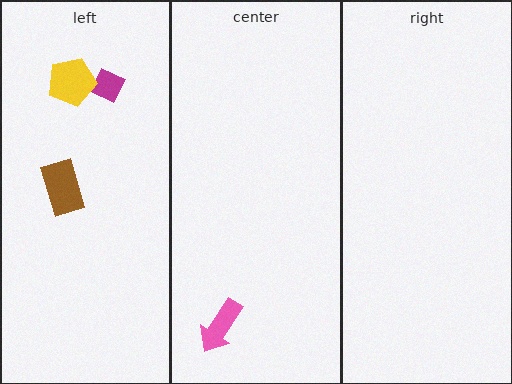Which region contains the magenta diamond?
The left region.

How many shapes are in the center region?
1.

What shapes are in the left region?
The magenta diamond, the brown rectangle, the yellow pentagon.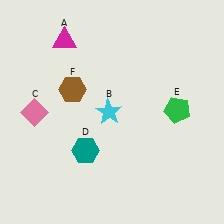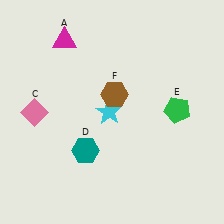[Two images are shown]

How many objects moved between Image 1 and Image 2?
1 object moved between the two images.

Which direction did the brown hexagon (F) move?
The brown hexagon (F) moved right.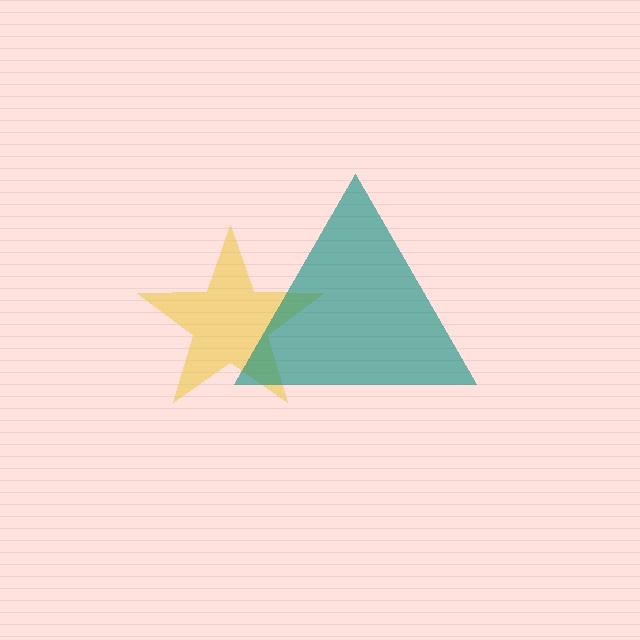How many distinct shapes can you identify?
There are 2 distinct shapes: a yellow star, a teal triangle.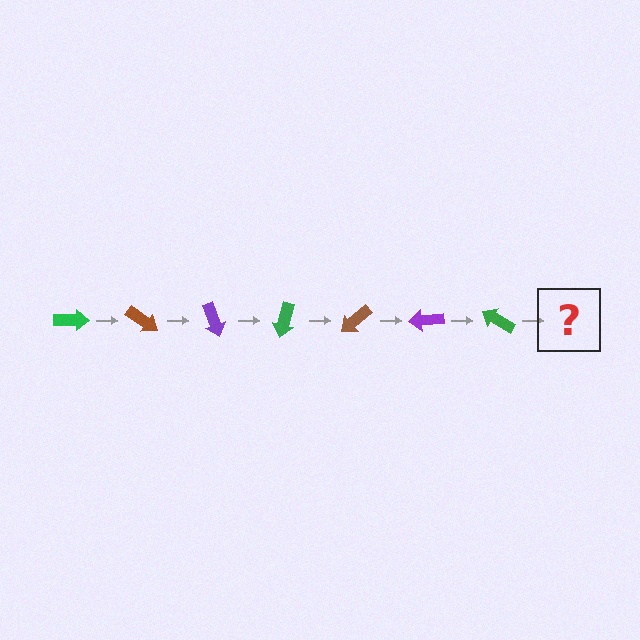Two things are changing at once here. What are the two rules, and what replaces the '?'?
The two rules are that it rotates 35 degrees each step and the color cycles through green, brown, and purple. The '?' should be a brown arrow, rotated 245 degrees from the start.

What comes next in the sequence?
The next element should be a brown arrow, rotated 245 degrees from the start.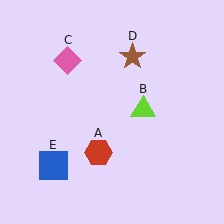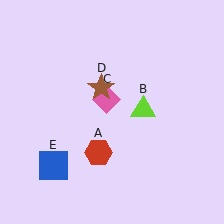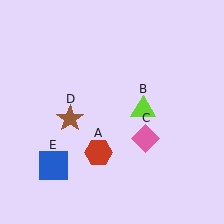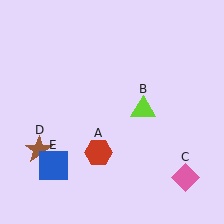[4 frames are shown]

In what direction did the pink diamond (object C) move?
The pink diamond (object C) moved down and to the right.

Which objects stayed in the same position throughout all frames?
Red hexagon (object A) and lime triangle (object B) and blue square (object E) remained stationary.